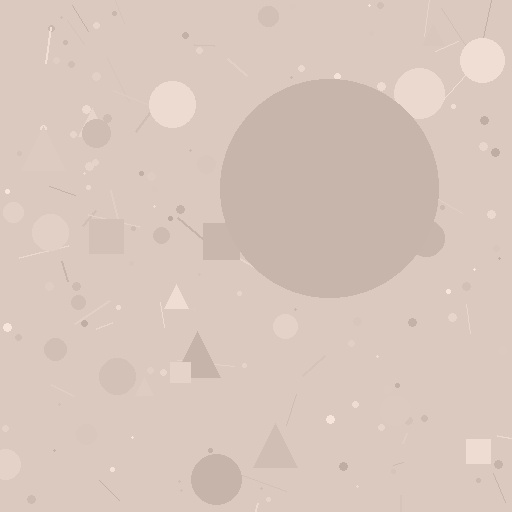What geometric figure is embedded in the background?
A circle is embedded in the background.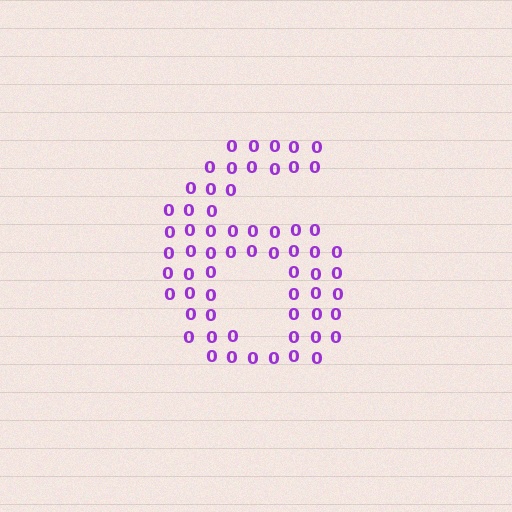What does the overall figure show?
The overall figure shows the digit 6.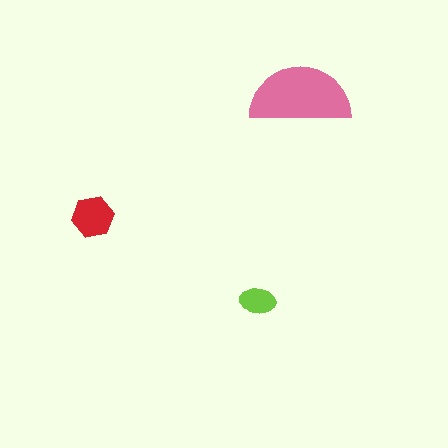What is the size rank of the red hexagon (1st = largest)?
2nd.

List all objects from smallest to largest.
The lime ellipse, the red hexagon, the pink semicircle.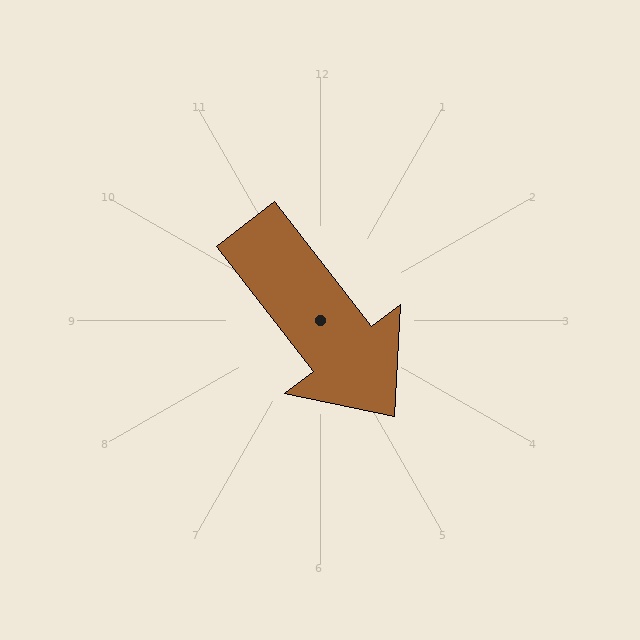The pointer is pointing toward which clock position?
Roughly 5 o'clock.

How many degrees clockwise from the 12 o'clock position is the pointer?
Approximately 142 degrees.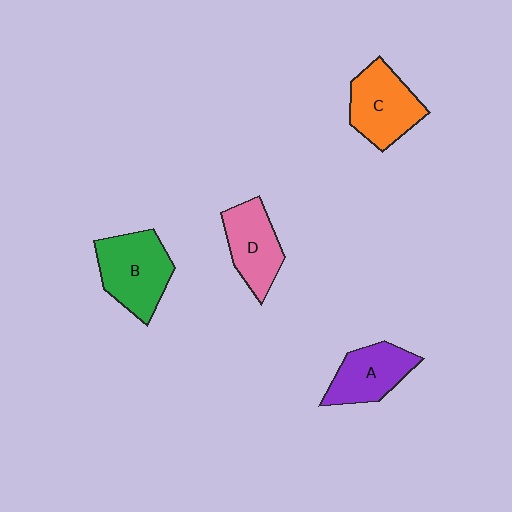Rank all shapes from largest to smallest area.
From largest to smallest: B (green), C (orange), D (pink), A (purple).